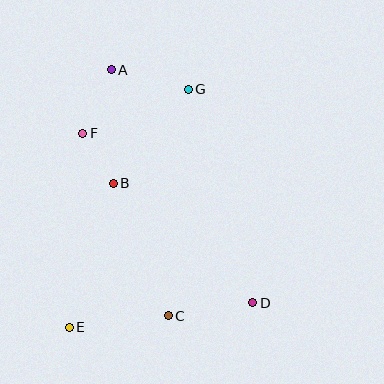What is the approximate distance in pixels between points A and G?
The distance between A and G is approximately 79 pixels.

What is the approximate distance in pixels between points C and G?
The distance between C and G is approximately 227 pixels.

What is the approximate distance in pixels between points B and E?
The distance between B and E is approximately 151 pixels.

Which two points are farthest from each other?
Points A and D are farthest from each other.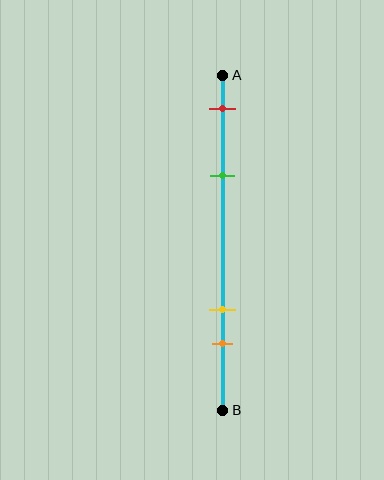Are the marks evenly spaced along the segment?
No, the marks are not evenly spaced.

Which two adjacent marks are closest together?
The yellow and orange marks are the closest adjacent pair.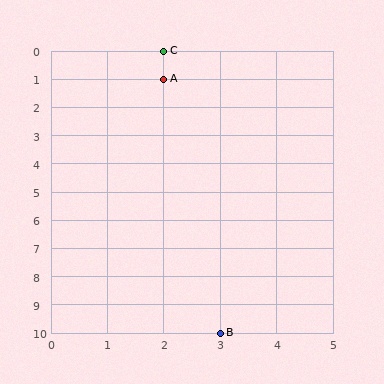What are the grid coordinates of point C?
Point C is at grid coordinates (2, 0).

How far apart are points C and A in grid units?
Points C and A are 1 row apart.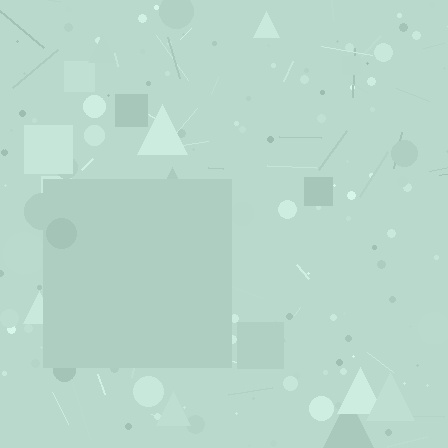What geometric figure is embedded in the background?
A square is embedded in the background.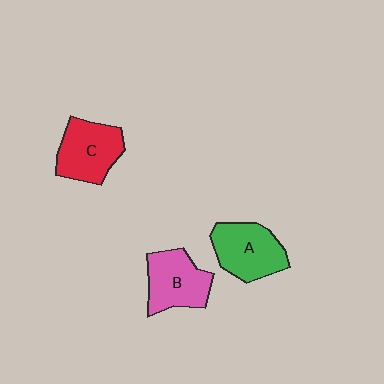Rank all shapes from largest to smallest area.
From largest to smallest: A (green), C (red), B (pink).